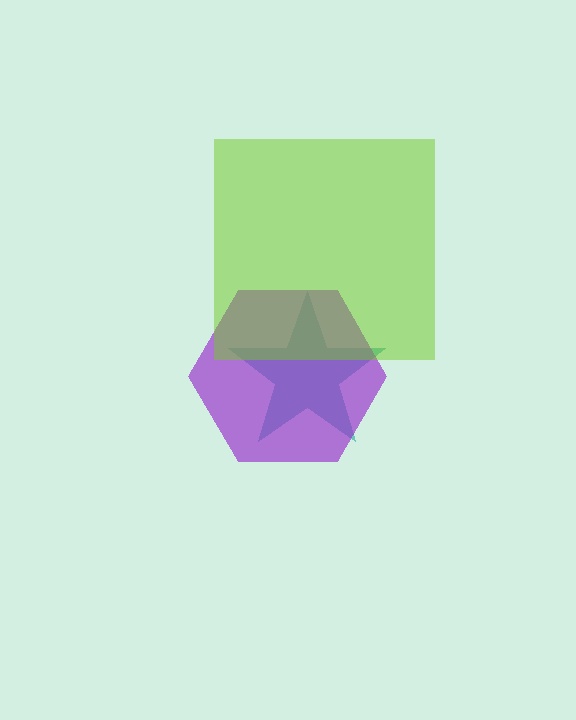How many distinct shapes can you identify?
There are 3 distinct shapes: a teal star, a purple hexagon, a lime square.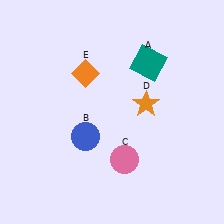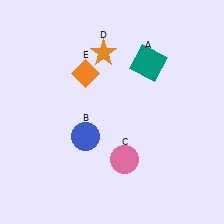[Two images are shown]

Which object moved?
The orange star (D) moved up.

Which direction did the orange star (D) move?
The orange star (D) moved up.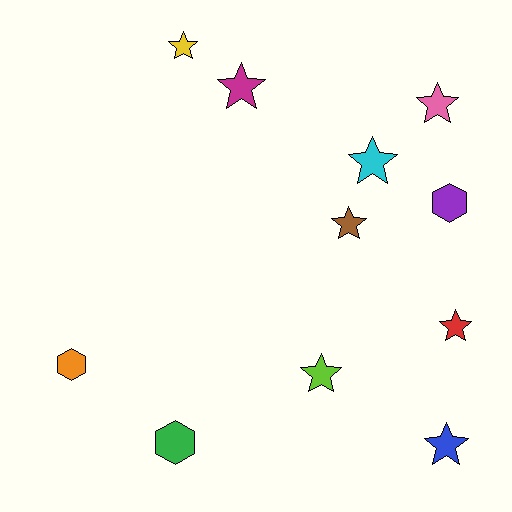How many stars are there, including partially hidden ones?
There are 8 stars.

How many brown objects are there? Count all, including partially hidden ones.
There is 1 brown object.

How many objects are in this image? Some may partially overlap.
There are 11 objects.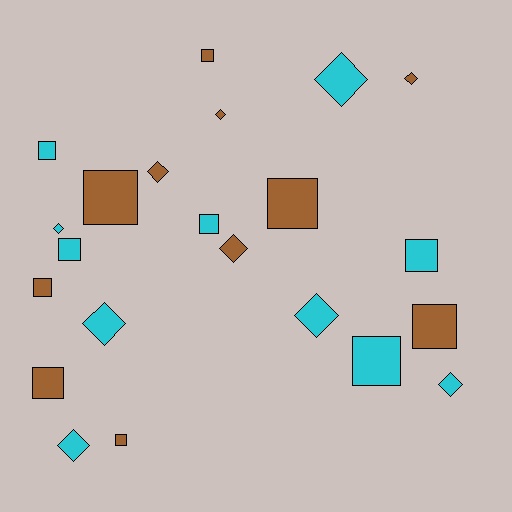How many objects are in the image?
There are 22 objects.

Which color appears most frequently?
Cyan, with 11 objects.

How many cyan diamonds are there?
There are 6 cyan diamonds.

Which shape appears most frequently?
Square, with 12 objects.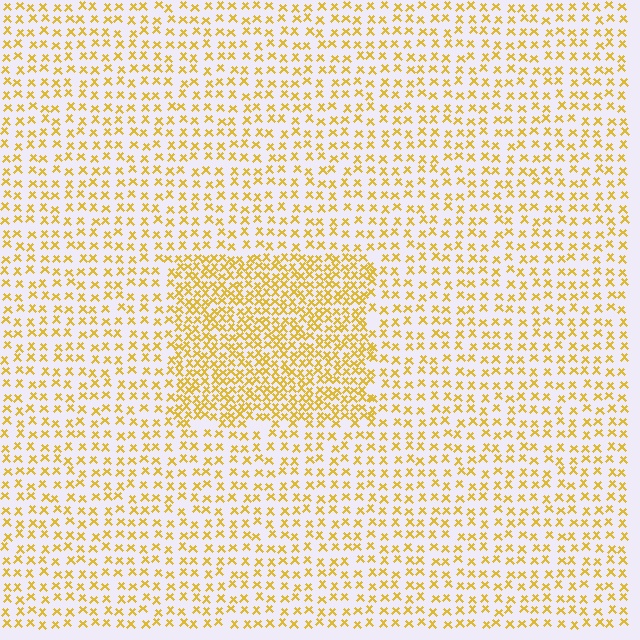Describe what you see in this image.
The image contains small yellow elements arranged at two different densities. A rectangle-shaped region is visible where the elements are more densely packed than the surrounding area.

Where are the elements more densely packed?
The elements are more densely packed inside the rectangle boundary.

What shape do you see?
I see a rectangle.